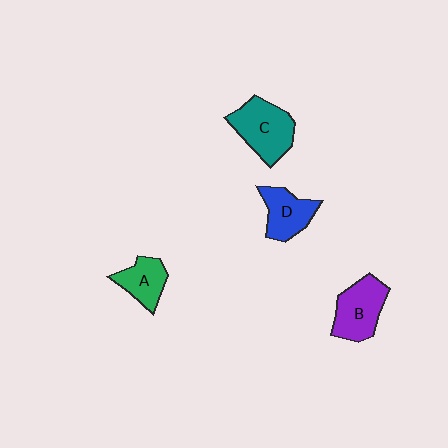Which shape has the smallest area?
Shape A (green).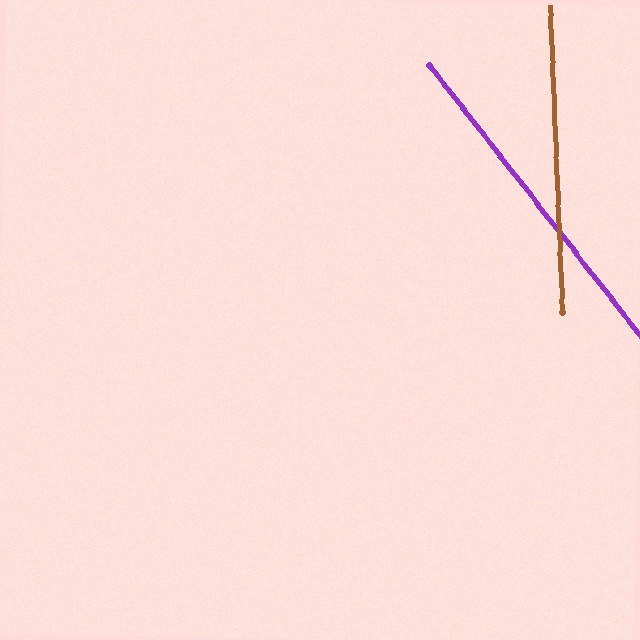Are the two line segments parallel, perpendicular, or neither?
Neither parallel nor perpendicular — they differ by about 36°.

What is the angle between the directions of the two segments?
Approximately 36 degrees.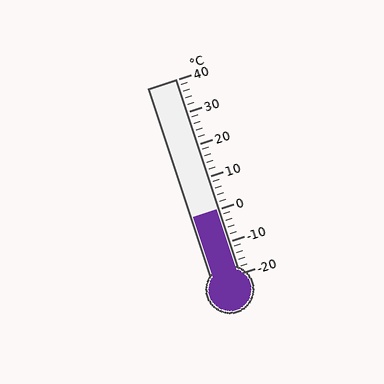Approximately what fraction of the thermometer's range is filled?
The thermometer is filled to approximately 35% of its range.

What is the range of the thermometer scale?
The thermometer scale ranges from -20°C to 40°C.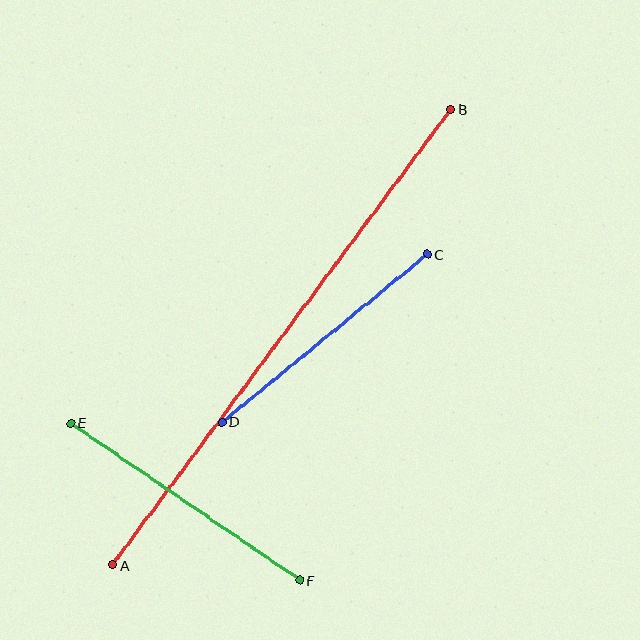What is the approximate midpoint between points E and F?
The midpoint is at approximately (185, 502) pixels.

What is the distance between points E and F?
The distance is approximately 278 pixels.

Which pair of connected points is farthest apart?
Points A and B are farthest apart.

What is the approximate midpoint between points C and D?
The midpoint is at approximately (325, 338) pixels.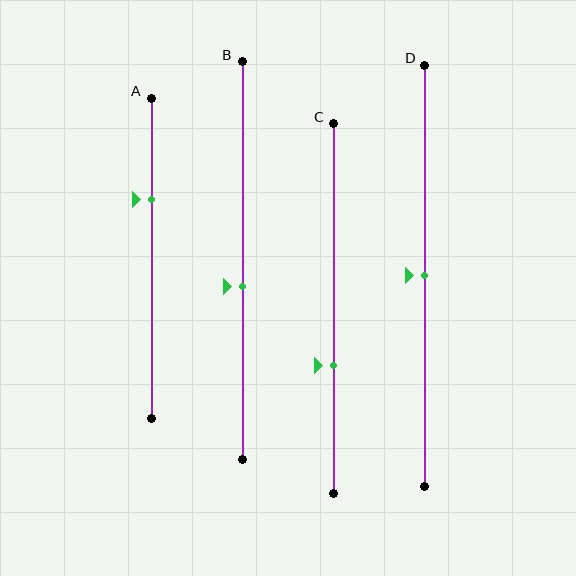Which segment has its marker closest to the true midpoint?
Segment D has its marker closest to the true midpoint.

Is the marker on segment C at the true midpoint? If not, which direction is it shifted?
No, the marker on segment C is shifted downward by about 15% of the segment length.